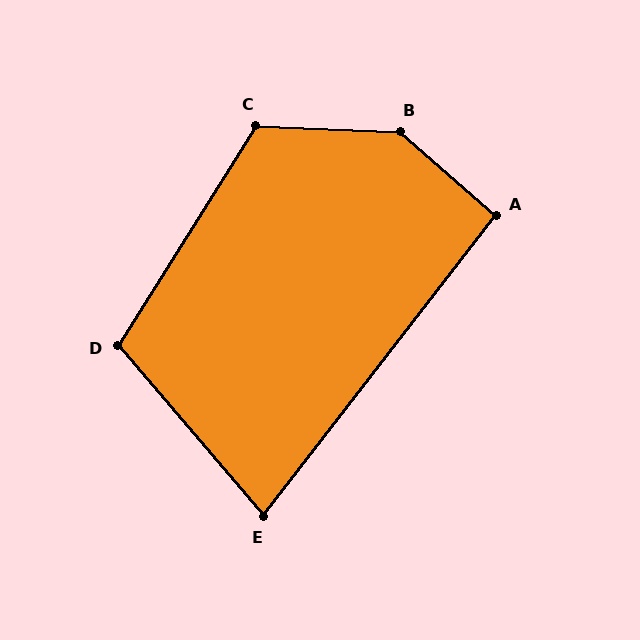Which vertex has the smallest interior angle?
E, at approximately 78 degrees.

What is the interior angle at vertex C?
Approximately 120 degrees (obtuse).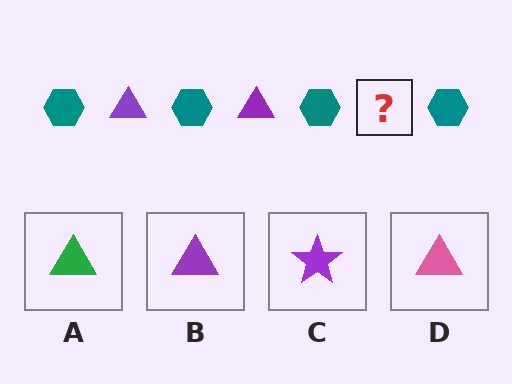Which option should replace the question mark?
Option B.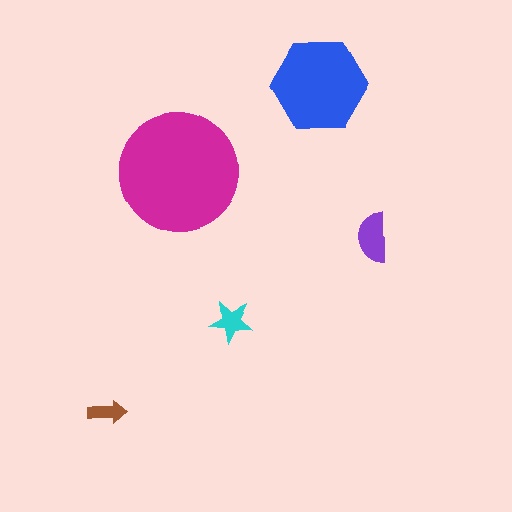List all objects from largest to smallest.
The magenta circle, the blue hexagon, the purple semicircle, the cyan star, the brown arrow.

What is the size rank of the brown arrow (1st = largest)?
5th.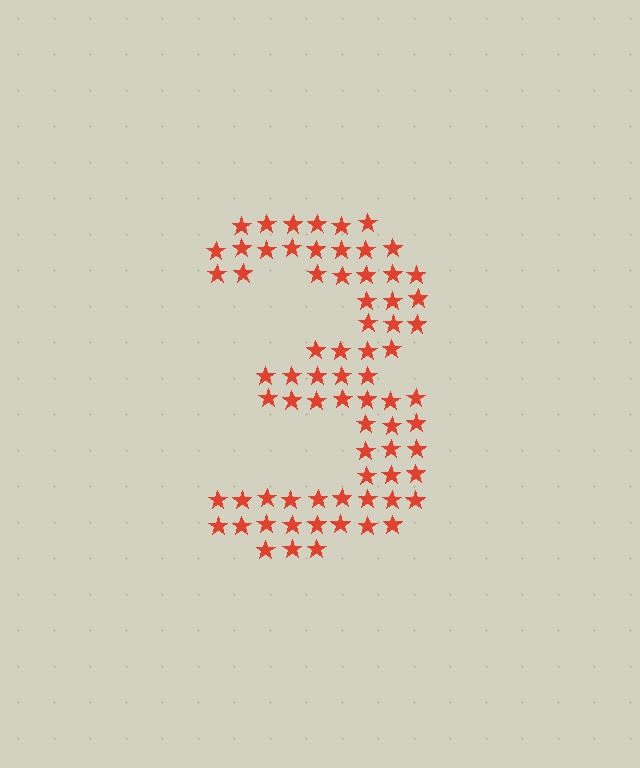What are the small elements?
The small elements are stars.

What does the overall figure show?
The overall figure shows the digit 3.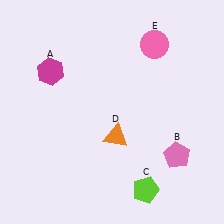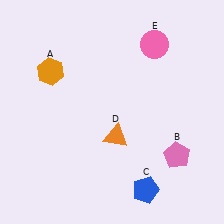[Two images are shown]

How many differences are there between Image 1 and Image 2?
There are 2 differences between the two images.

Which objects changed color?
A changed from magenta to orange. C changed from lime to blue.